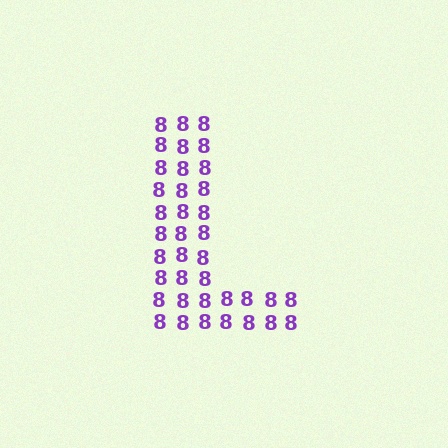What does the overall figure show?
The overall figure shows the letter L.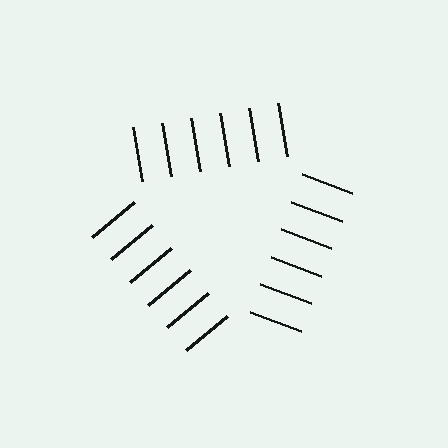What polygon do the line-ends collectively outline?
An illusory triangle — the line segments terminate on its edges but no continuous stroke is drawn.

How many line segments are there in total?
18 — 6 along each of the 3 edges.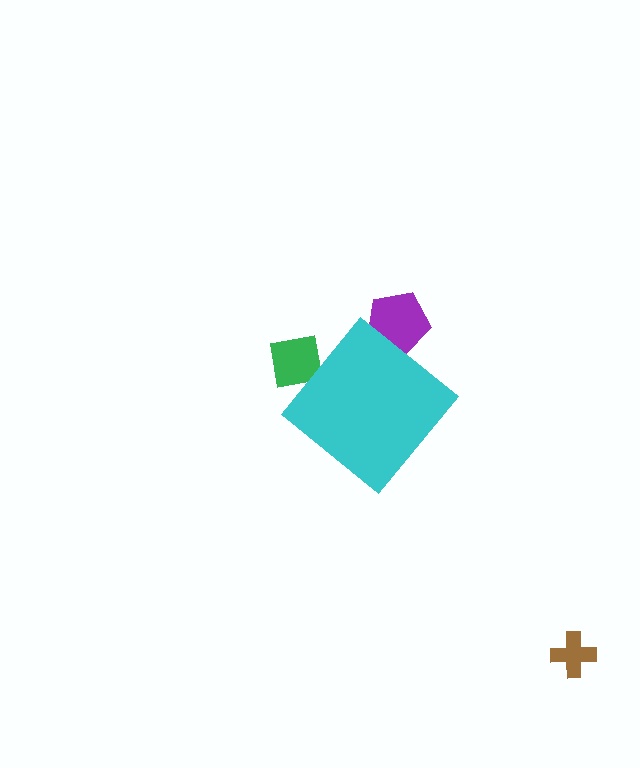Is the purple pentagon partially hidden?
Yes, the purple pentagon is partially hidden behind the cyan diamond.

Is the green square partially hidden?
Yes, the green square is partially hidden behind the cyan diamond.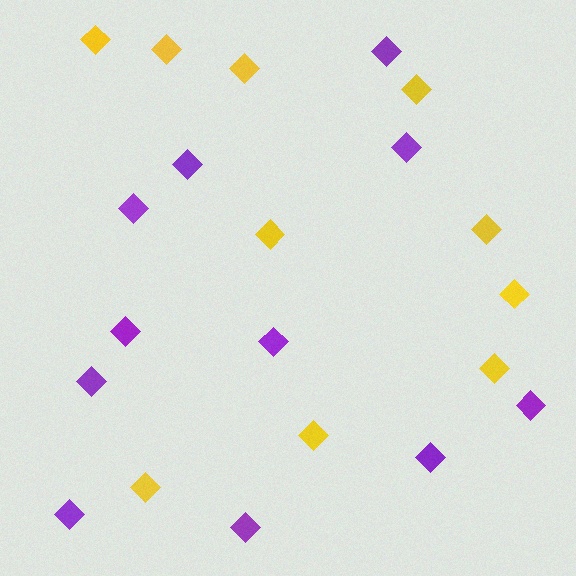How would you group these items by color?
There are 2 groups: one group of yellow diamonds (10) and one group of purple diamonds (11).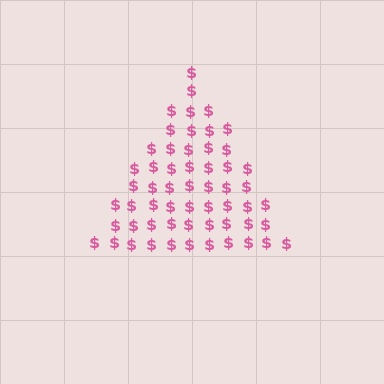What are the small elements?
The small elements are dollar signs.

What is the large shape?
The large shape is a triangle.